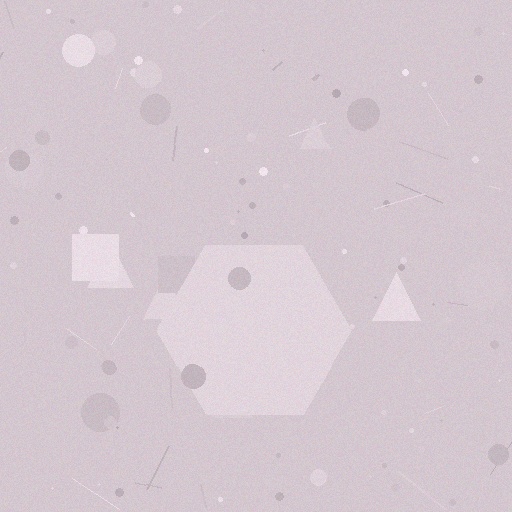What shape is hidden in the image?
A hexagon is hidden in the image.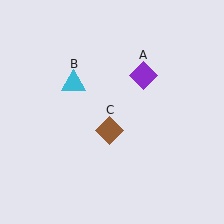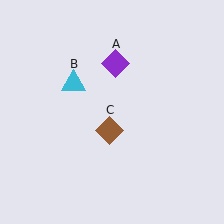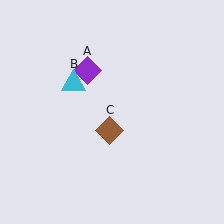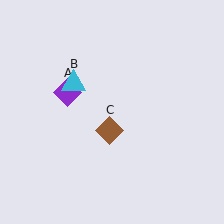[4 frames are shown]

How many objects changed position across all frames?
1 object changed position: purple diamond (object A).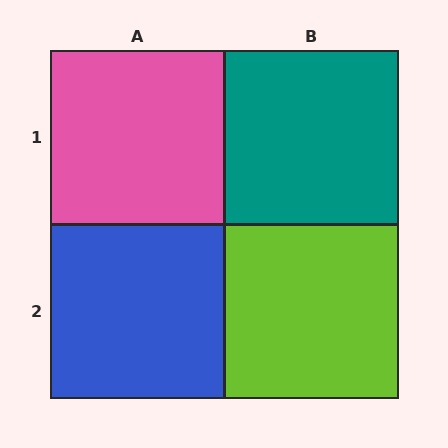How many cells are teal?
1 cell is teal.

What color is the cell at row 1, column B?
Teal.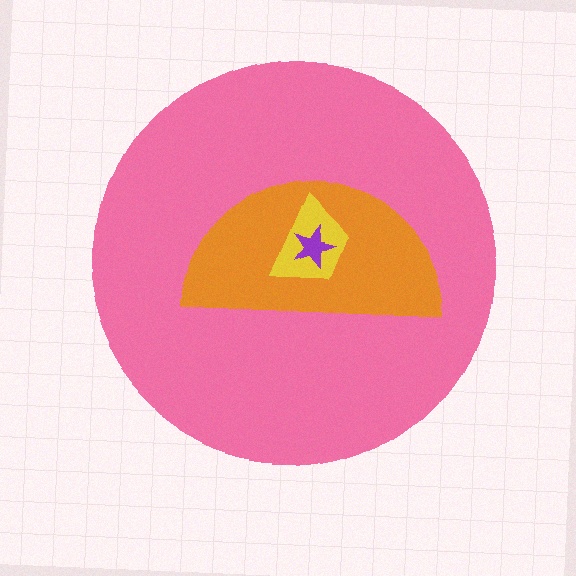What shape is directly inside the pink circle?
The orange semicircle.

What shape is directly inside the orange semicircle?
The yellow trapezoid.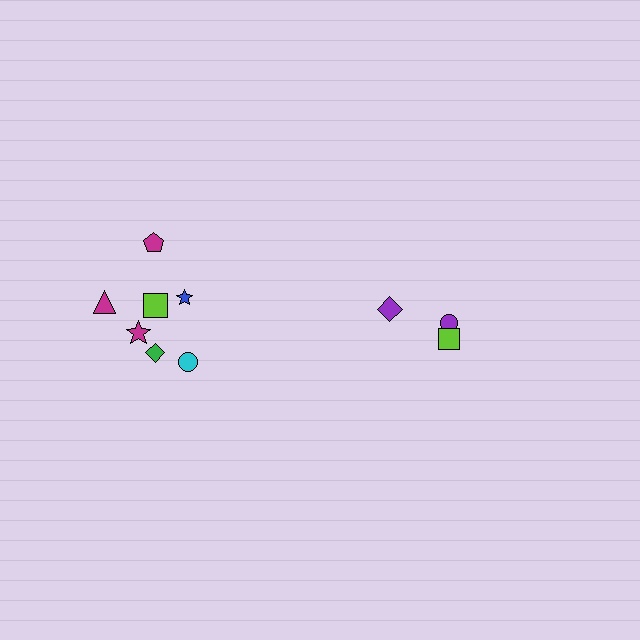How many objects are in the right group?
There are 3 objects.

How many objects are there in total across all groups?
There are 10 objects.